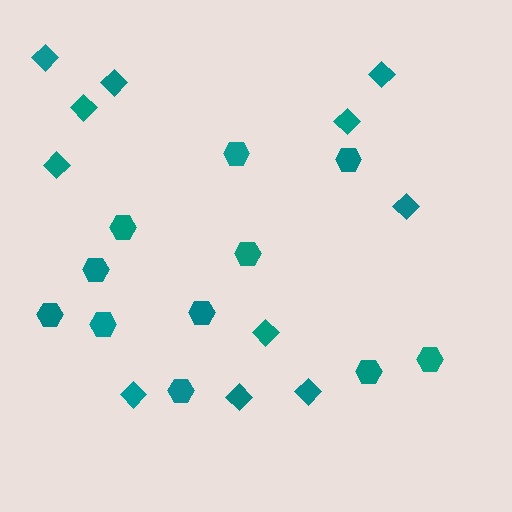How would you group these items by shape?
There are 2 groups: one group of diamonds (11) and one group of hexagons (11).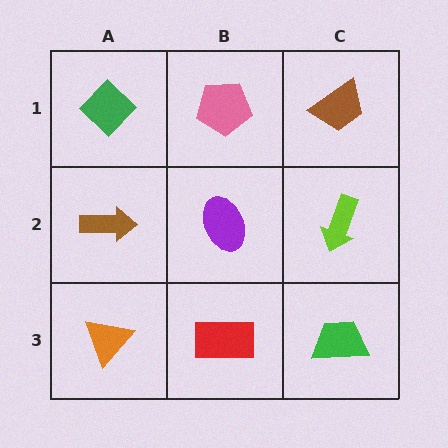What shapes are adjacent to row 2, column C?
A brown trapezoid (row 1, column C), a green trapezoid (row 3, column C), a purple ellipse (row 2, column B).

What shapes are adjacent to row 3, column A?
A brown arrow (row 2, column A), a red rectangle (row 3, column B).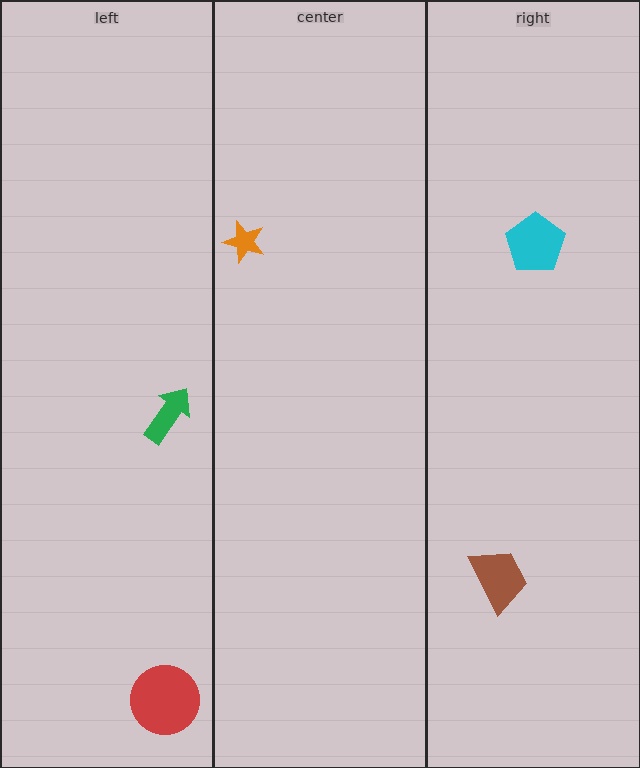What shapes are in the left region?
The red circle, the green arrow.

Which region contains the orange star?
The center region.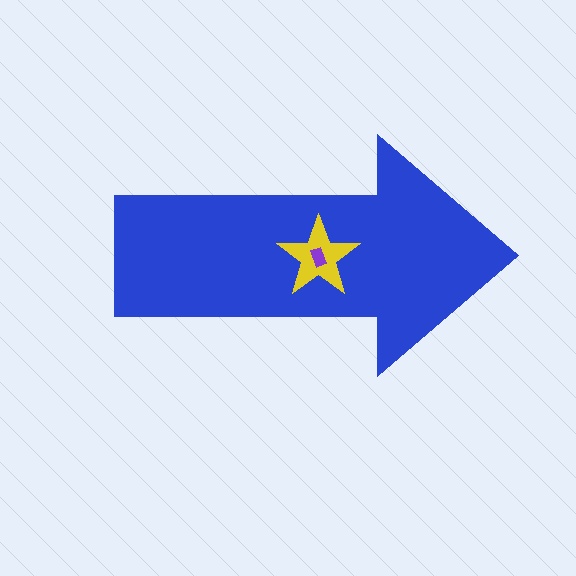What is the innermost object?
The purple rectangle.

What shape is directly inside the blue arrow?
The yellow star.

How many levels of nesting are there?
3.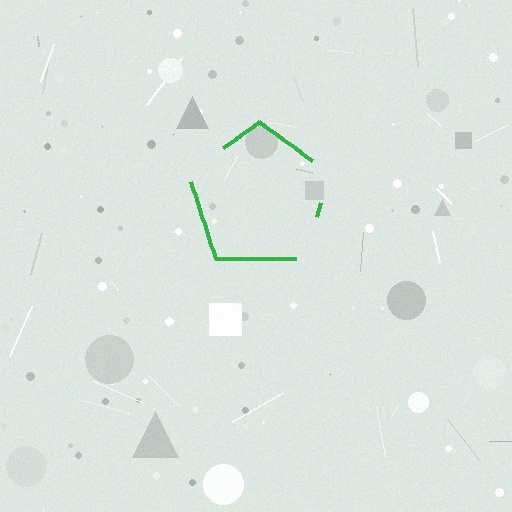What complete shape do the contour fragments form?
The contour fragments form a pentagon.